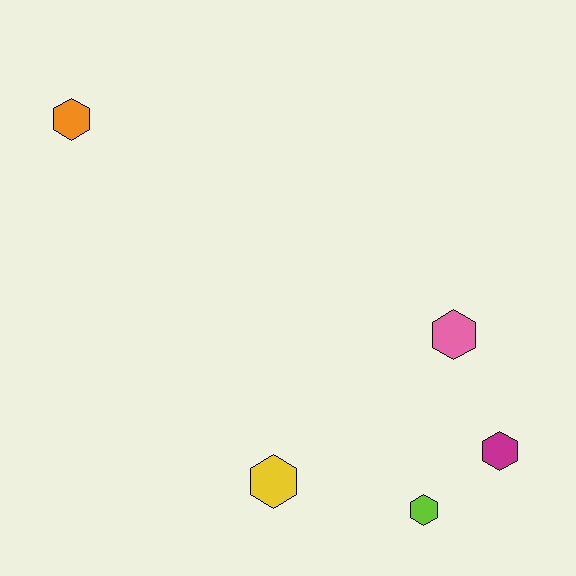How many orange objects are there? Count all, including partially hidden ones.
There is 1 orange object.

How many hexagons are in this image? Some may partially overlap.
There are 5 hexagons.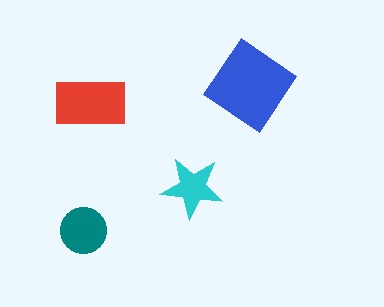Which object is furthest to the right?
The blue diamond is rightmost.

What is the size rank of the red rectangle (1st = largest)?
2nd.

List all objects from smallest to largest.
The cyan star, the teal circle, the red rectangle, the blue diamond.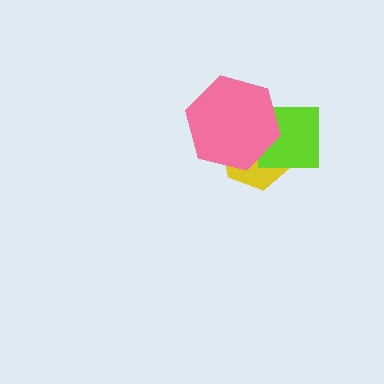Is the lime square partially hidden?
Yes, it is partially covered by another shape.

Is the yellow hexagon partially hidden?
Yes, it is partially covered by another shape.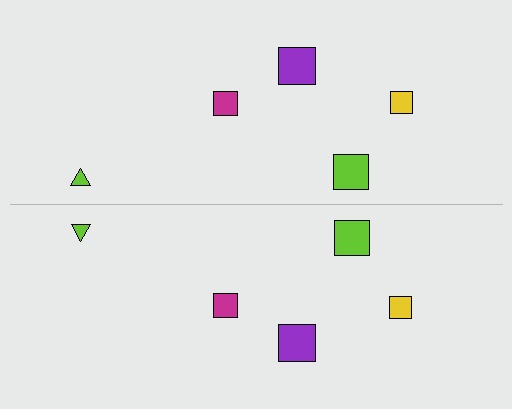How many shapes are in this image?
There are 10 shapes in this image.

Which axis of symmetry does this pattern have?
The pattern has a horizontal axis of symmetry running through the center of the image.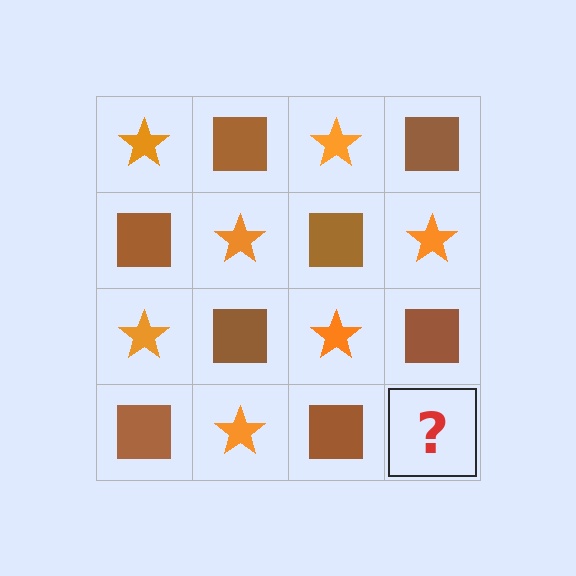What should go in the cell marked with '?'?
The missing cell should contain an orange star.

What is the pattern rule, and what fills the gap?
The rule is that it alternates orange star and brown square in a checkerboard pattern. The gap should be filled with an orange star.